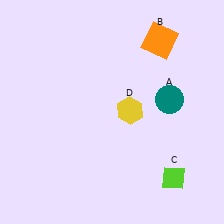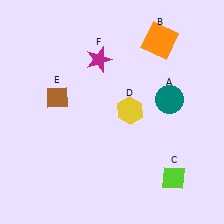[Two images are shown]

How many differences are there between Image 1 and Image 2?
There are 2 differences between the two images.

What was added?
A brown diamond (E), a magenta star (F) were added in Image 2.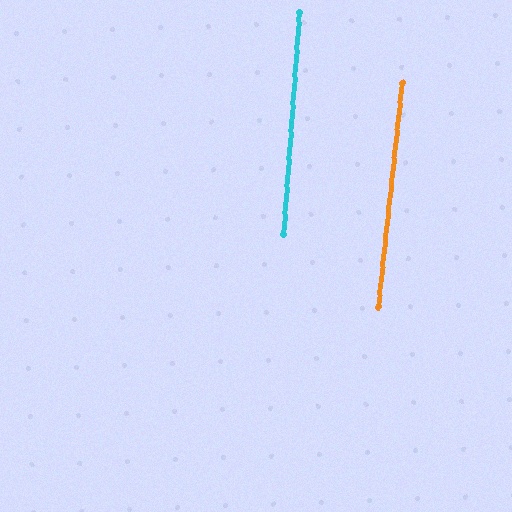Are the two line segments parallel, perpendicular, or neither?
Parallel — their directions differ by only 1.8°.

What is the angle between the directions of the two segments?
Approximately 2 degrees.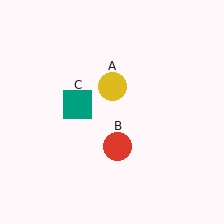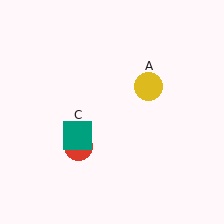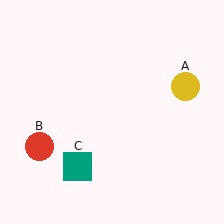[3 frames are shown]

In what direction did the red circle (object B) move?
The red circle (object B) moved left.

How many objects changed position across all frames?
3 objects changed position: yellow circle (object A), red circle (object B), teal square (object C).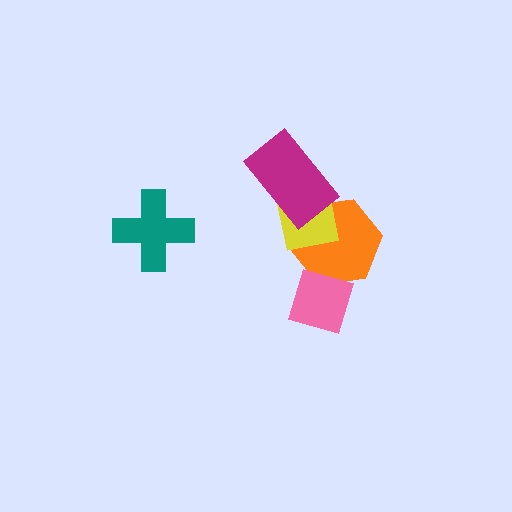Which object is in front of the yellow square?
The magenta rectangle is in front of the yellow square.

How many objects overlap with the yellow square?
2 objects overlap with the yellow square.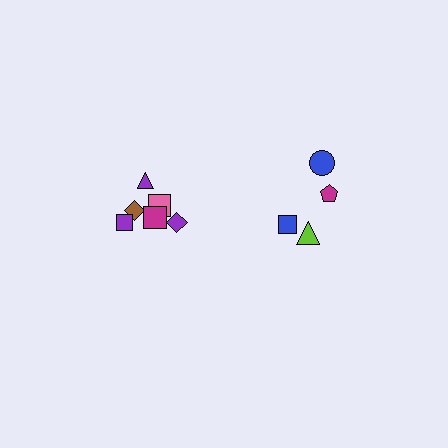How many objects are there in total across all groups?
There are 10 objects.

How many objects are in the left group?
There are 6 objects.